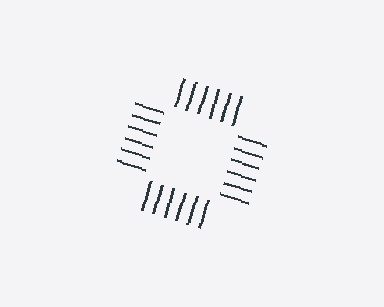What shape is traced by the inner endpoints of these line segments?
An illusory square — the line segments terminate on its edges but no continuous stroke is drawn.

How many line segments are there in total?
24 — 6 along each of the 4 edges.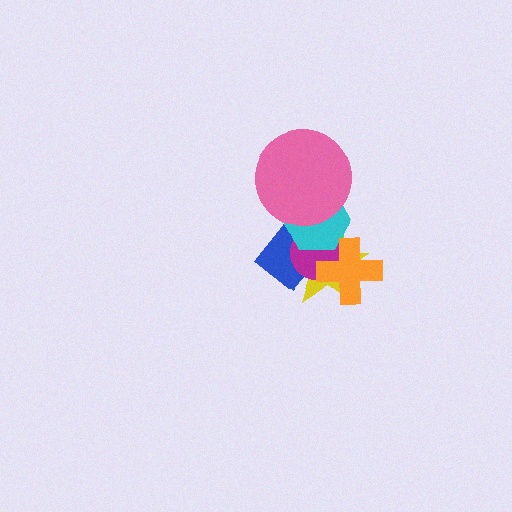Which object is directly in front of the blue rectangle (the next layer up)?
The lime ellipse is directly in front of the blue rectangle.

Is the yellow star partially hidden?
Yes, it is partially covered by another shape.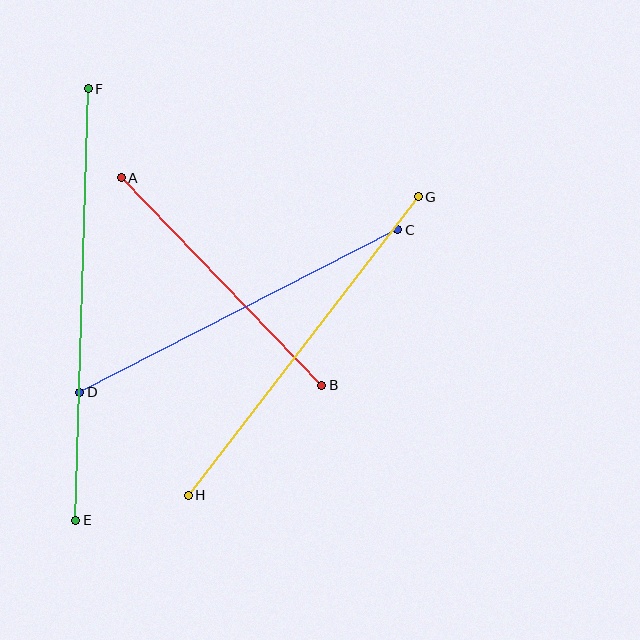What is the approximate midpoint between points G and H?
The midpoint is at approximately (303, 346) pixels.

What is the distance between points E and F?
The distance is approximately 431 pixels.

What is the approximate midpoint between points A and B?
The midpoint is at approximately (222, 282) pixels.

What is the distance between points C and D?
The distance is approximately 357 pixels.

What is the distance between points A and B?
The distance is approximately 289 pixels.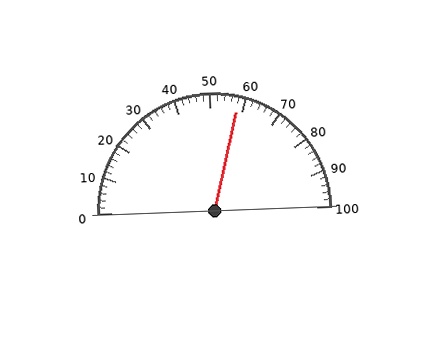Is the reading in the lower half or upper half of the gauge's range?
The reading is in the upper half of the range (0 to 100).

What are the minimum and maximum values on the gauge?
The gauge ranges from 0 to 100.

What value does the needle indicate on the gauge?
The needle indicates approximately 58.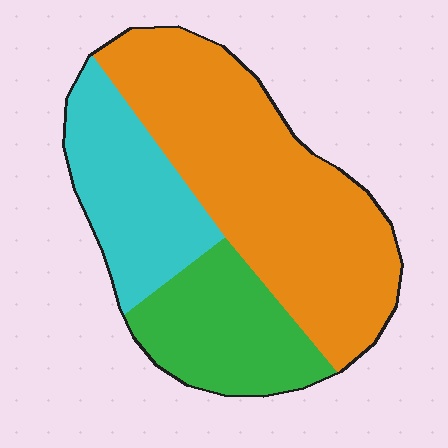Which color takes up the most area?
Orange, at roughly 55%.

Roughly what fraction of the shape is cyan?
Cyan takes up about one quarter (1/4) of the shape.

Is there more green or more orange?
Orange.